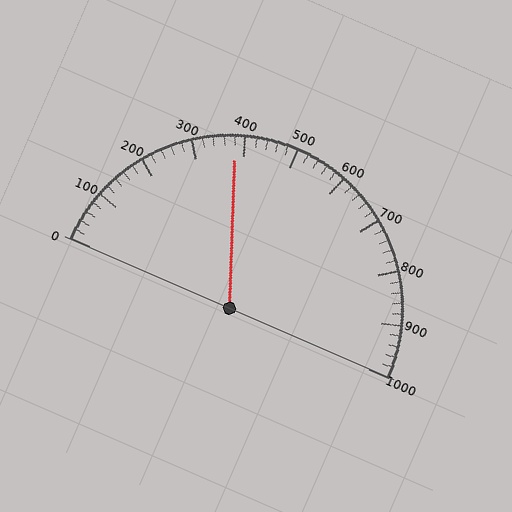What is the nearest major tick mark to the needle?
The nearest major tick mark is 400.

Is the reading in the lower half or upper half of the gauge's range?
The reading is in the lower half of the range (0 to 1000).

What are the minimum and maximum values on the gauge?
The gauge ranges from 0 to 1000.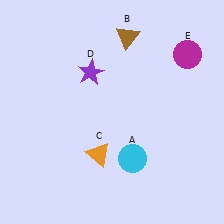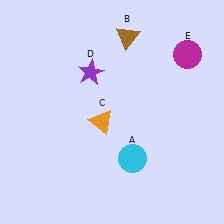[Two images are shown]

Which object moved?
The orange triangle (C) moved up.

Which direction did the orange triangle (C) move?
The orange triangle (C) moved up.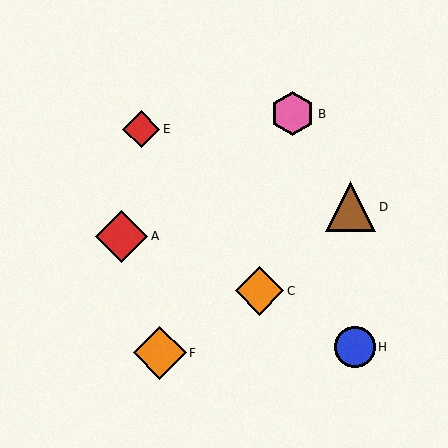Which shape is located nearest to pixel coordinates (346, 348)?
The blue circle (labeled H) at (355, 347) is nearest to that location.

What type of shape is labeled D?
Shape D is a brown triangle.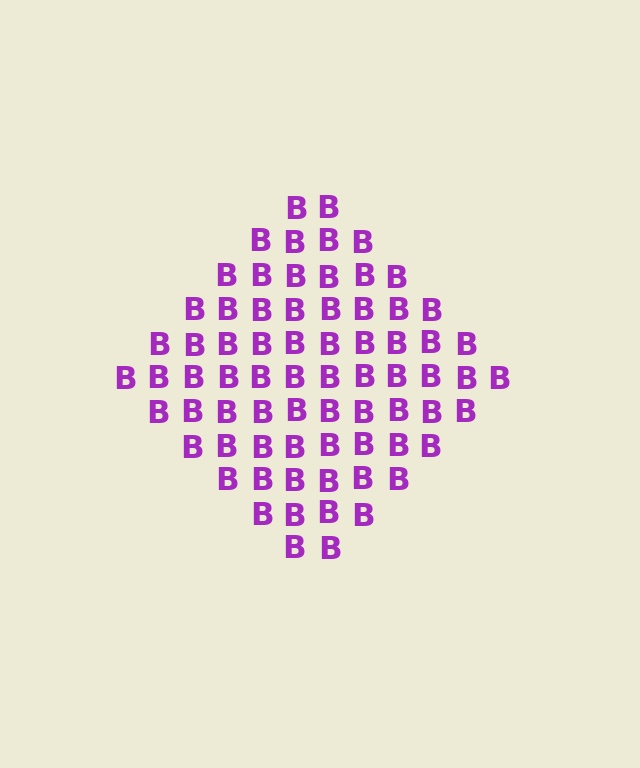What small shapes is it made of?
It is made of small letter B's.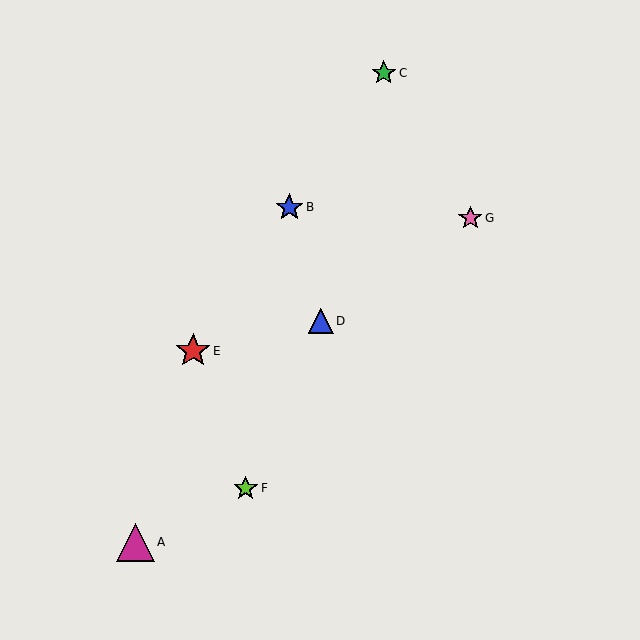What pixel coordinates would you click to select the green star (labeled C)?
Click at (384, 73) to select the green star C.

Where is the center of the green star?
The center of the green star is at (384, 73).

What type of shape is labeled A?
Shape A is a magenta triangle.